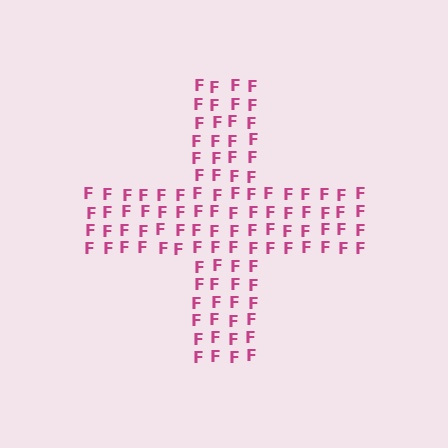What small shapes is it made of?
It is made of small letter F's.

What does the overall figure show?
The overall figure shows a cross.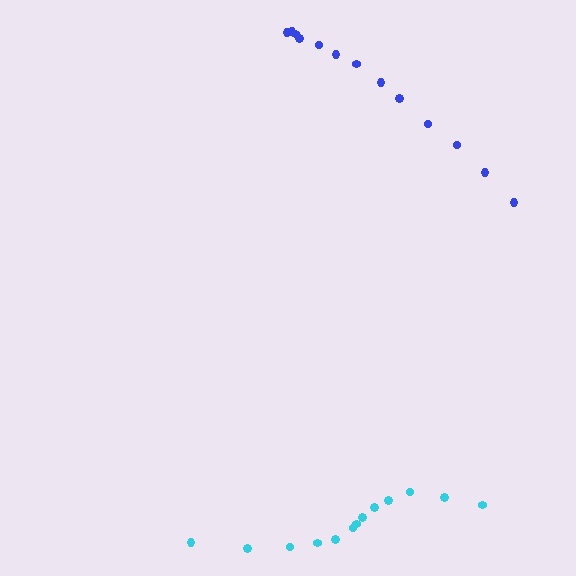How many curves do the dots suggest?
There are 2 distinct paths.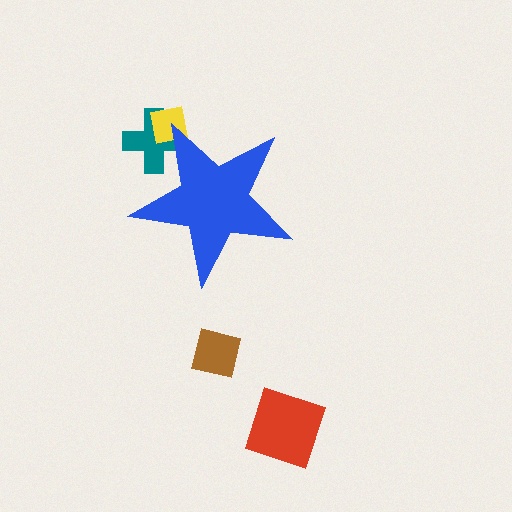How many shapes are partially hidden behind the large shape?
2 shapes are partially hidden.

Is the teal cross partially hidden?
Yes, the teal cross is partially hidden behind the blue star.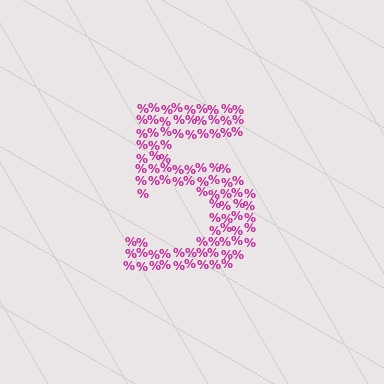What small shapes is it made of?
It is made of small percent signs.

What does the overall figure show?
The overall figure shows the digit 5.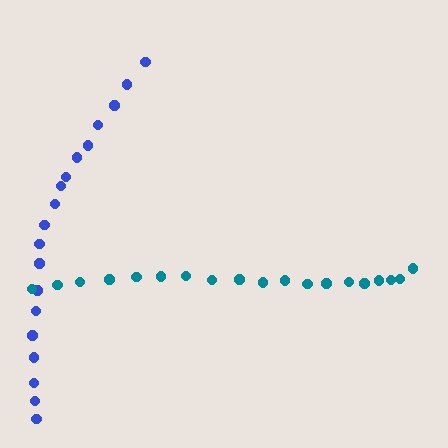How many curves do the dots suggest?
There are 2 distinct paths.